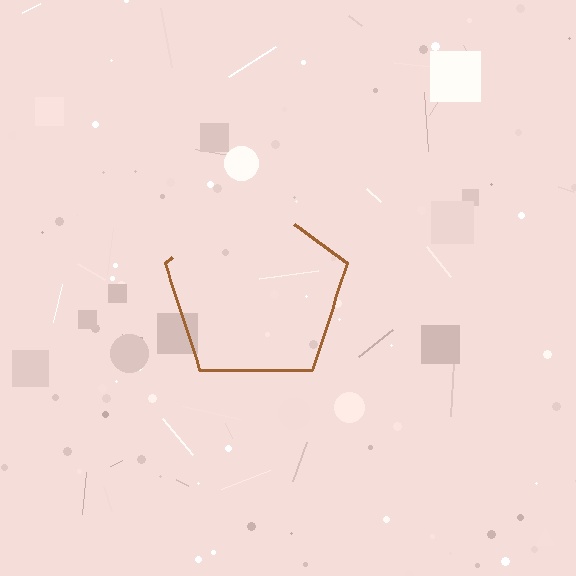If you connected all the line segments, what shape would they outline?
They would outline a pentagon.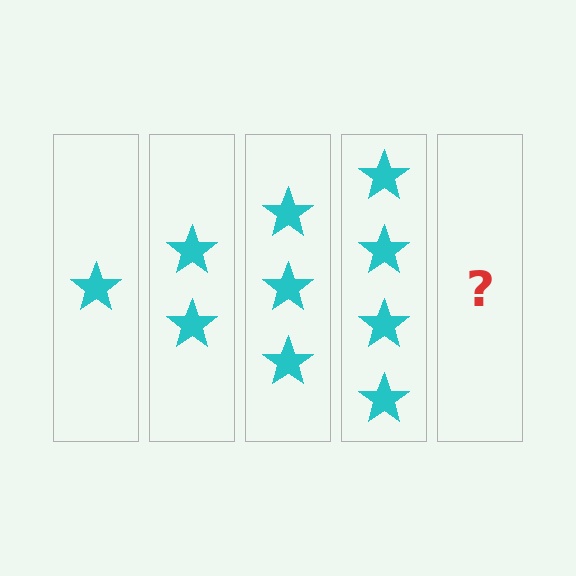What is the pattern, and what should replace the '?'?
The pattern is that each step adds one more star. The '?' should be 5 stars.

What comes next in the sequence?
The next element should be 5 stars.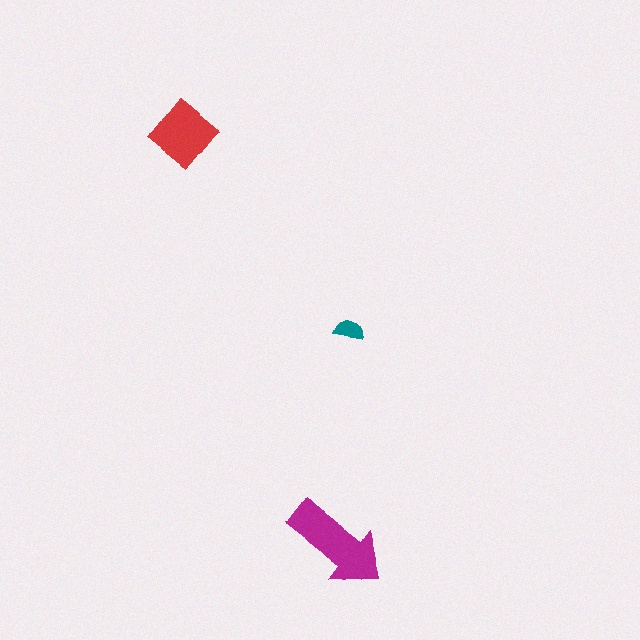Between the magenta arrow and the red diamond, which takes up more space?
The magenta arrow.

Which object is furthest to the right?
The teal semicircle is rightmost.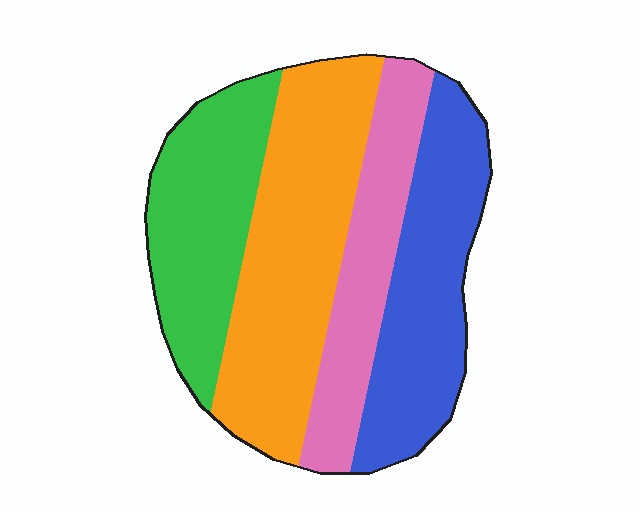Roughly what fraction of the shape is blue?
Blue covers around 25% of the shape.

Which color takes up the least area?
Pink, at roughly 20%.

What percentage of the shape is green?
Green covers around 25% of the shape.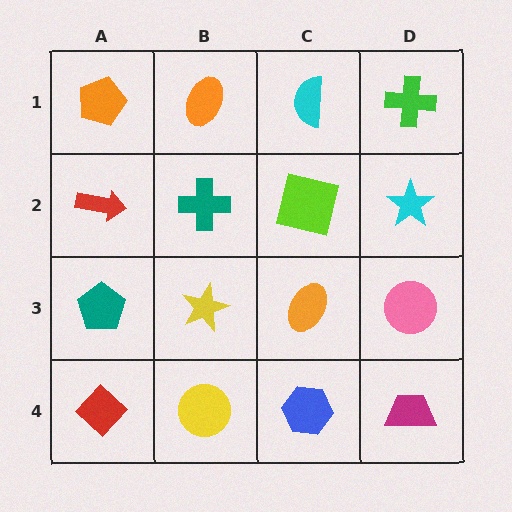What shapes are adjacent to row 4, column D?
A pink circle (row 3, column D), a blue hexagon (row 4, column C).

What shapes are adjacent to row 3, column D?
A cyan star (row 2, column D), a magenta trapezoid (row 4, column D), an orange ellipse (row 3, column C).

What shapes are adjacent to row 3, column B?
A teal cross (row 2, column B), a yellow circle (row 4, column B), a teal pentagon (row 3, column A), an orange ellipse (row 3, column C).